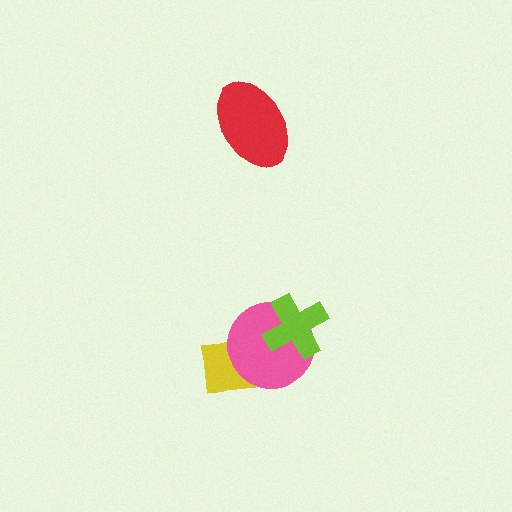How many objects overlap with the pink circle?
2 objects overlap with the pink circle.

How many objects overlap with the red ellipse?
0 objects overlap with the red ellipse.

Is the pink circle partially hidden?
Yes, it is partially covered by another shape.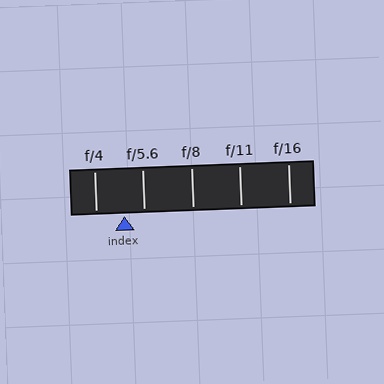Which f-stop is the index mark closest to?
The index mark is closest to f/5.6.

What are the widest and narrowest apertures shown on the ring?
The widest aperture shown is f/4 and the narrowest is f/16.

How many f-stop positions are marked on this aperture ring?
There are 5 f-stop positions marked.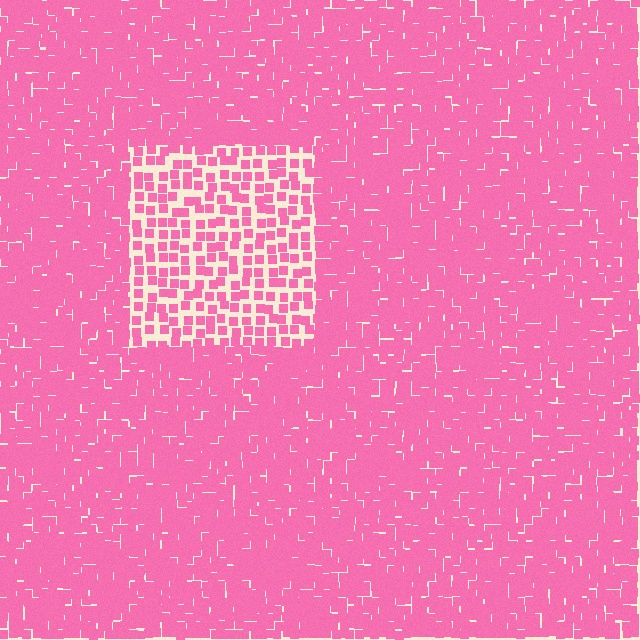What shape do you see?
I see a rectangle.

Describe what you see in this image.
The image contains small pink elements arranged at two different densities. A rectangle-shaped region is visible where the elements are less densely packed than the surrounding area.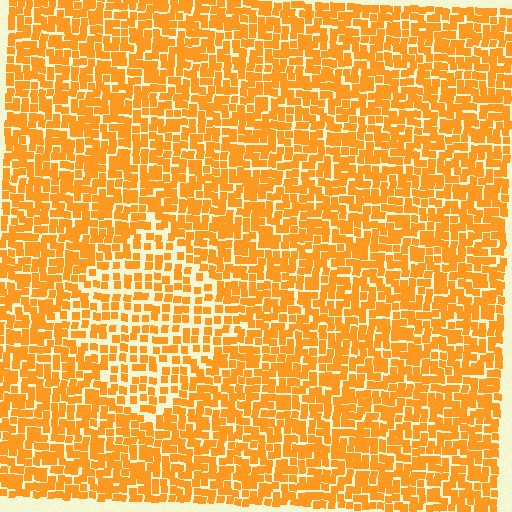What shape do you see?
I see a diamond.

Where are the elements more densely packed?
The elements are more densely packed outside the diamond boundary.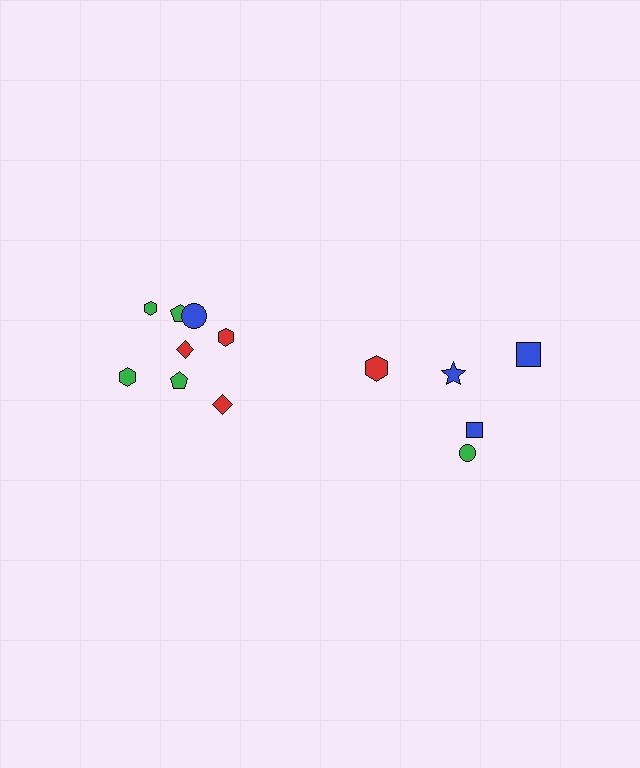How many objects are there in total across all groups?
There are 13 objects.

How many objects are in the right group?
There are 5 objects.